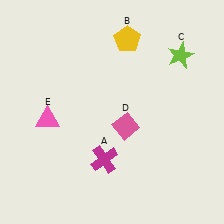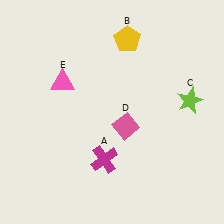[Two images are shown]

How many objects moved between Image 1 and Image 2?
2 objects moved between the two images.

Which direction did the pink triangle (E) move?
The pink triangle (E) moved up.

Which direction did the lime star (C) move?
The lime star (C) moved down.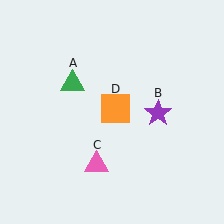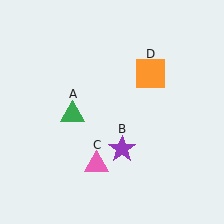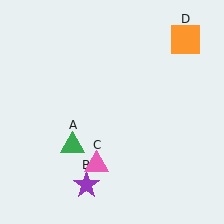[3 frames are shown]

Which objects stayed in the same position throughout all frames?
Pink triangle (object C) remained stationary.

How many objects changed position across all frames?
3 objects changed position: green triangle (object A), purple star (object B), orange square (object D).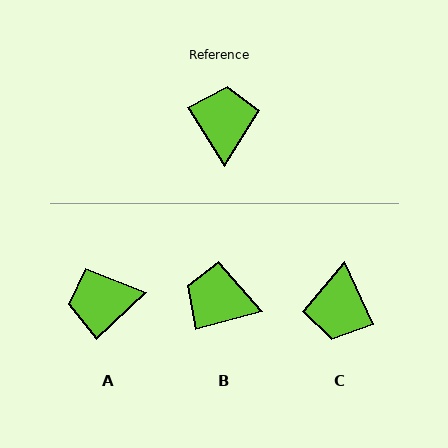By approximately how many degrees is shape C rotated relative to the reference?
Approximately 172 degrees counter-clockwise.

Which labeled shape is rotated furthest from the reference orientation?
C, about 172 degrees away.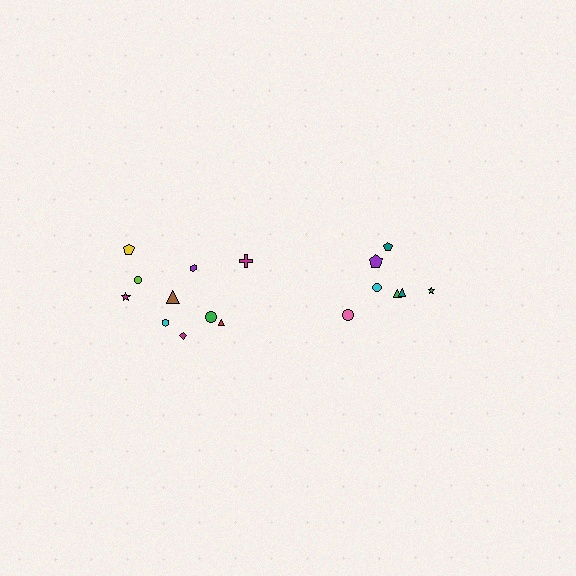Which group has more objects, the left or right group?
The left group.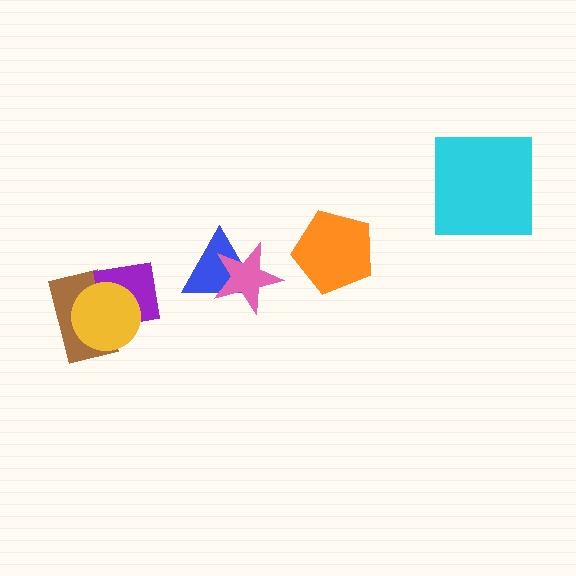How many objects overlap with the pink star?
1 object overlaps with the pink star.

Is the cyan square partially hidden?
No, no other shape covers it.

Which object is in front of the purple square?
The yellow circle is in front of the purple square.